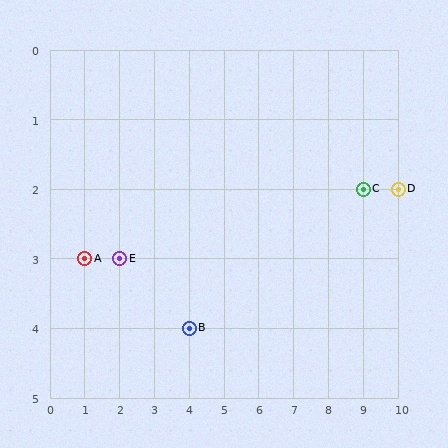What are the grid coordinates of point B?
Point B is at grid coordinates (4, 4).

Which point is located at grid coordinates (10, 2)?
Point D is at (10, 2).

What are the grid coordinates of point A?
Point A is at grid coordinates (1, 3).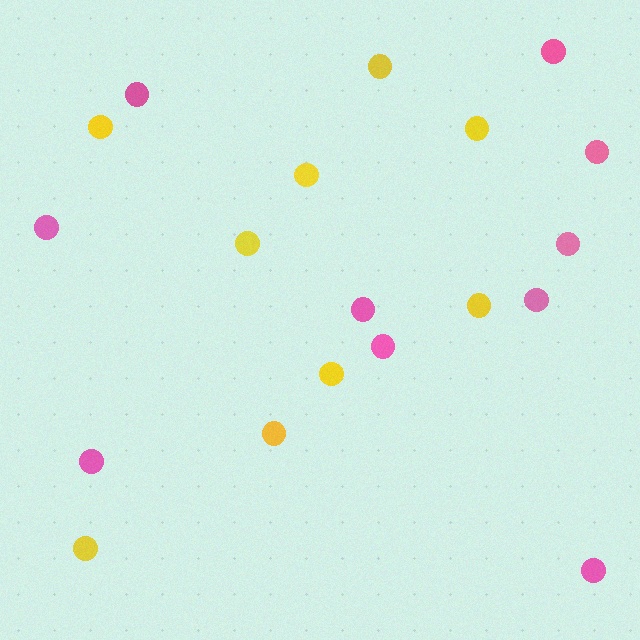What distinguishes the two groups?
There are 2 groups: one group of pink circles (10) and one group of yellow circles (9).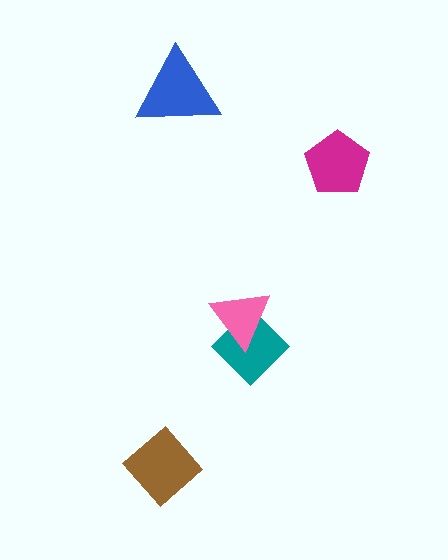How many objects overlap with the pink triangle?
1 object overlaps with the pink triangle.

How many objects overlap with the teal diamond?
1 object overlaps with the teal diamond.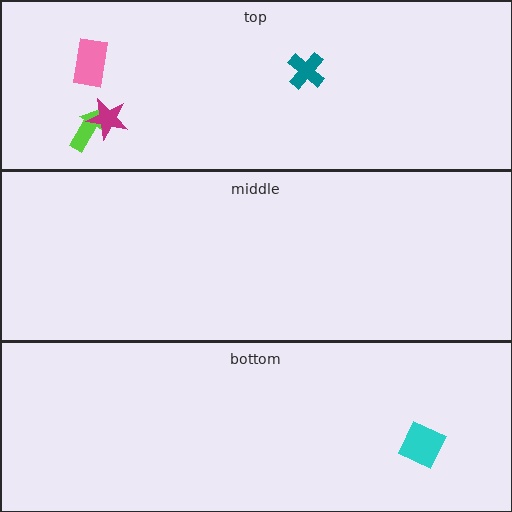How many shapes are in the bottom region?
1.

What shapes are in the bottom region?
The cyan square.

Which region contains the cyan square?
The bottom region.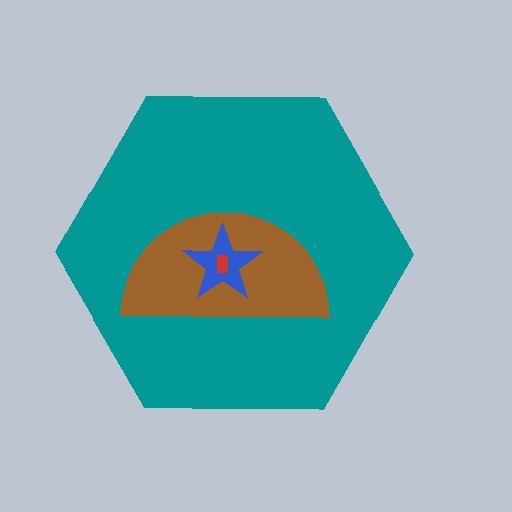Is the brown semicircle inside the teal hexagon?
Yes.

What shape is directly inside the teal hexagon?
The brown semicircle.